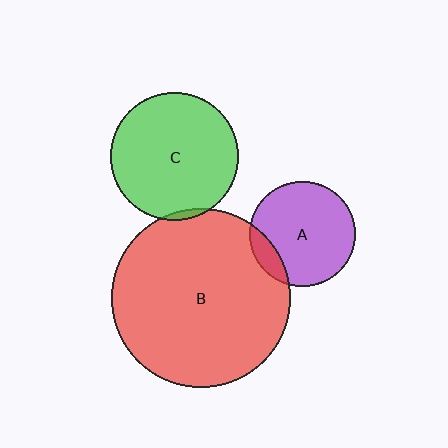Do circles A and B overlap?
Yes.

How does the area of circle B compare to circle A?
Approximately 2.9 times.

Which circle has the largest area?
Circle B (red).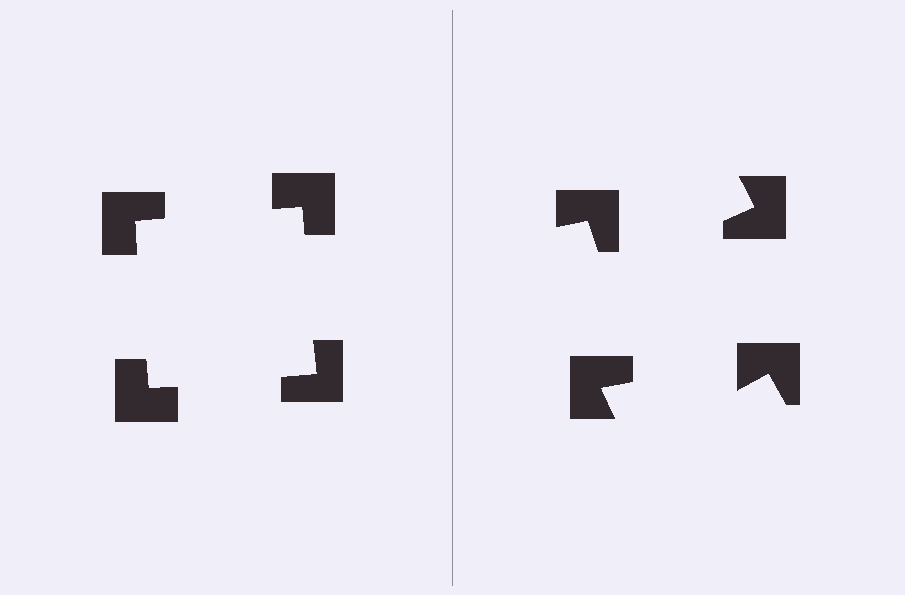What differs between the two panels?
The notched squares are positioned identically on both sides; only the wedge orientations differ. On the left they align to a square; on the right they are misaligned.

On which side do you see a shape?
An illusory square appears on the left side. On the right side the wedge cuts are rotated, so no coherent shape forms.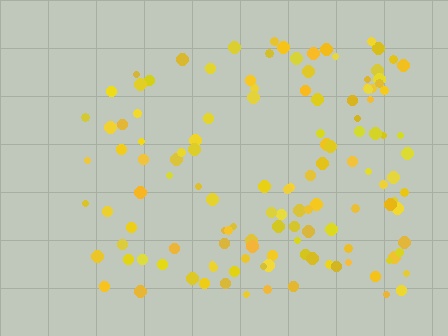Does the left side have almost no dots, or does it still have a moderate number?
Still a moderate number, just noticeably fewer than the right.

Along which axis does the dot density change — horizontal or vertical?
Horizontal.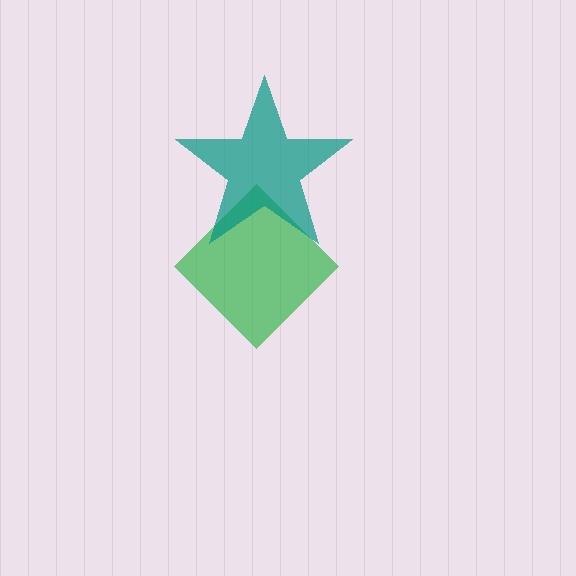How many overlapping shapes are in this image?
There are 2 overlapping shapes in the image.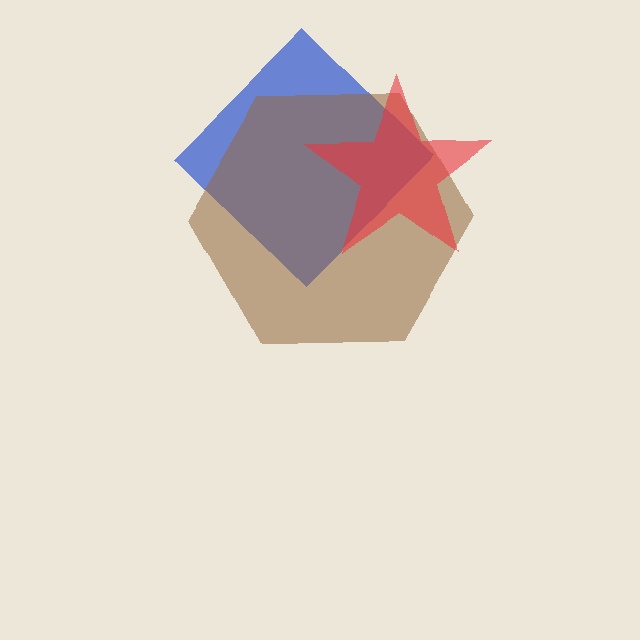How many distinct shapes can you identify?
There are 3 distinct shapes: a blue diamond, a brown hexagon, a red star.